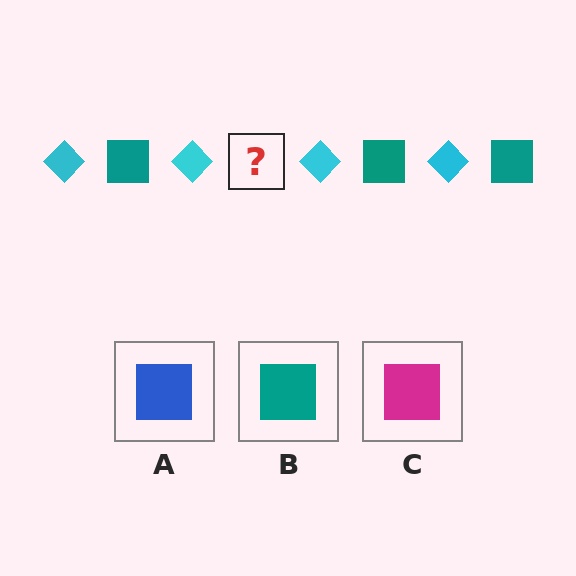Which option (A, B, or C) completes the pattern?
B.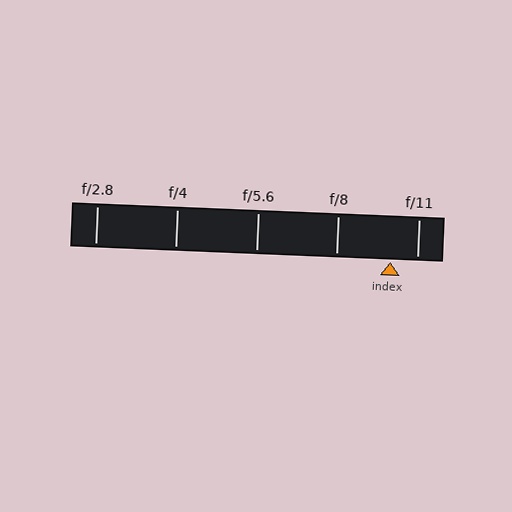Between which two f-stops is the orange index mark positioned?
The index mark is between f/8 and f/11.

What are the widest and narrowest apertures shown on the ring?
The widest aperture shown is f/2.8 and the narrowest is f/11.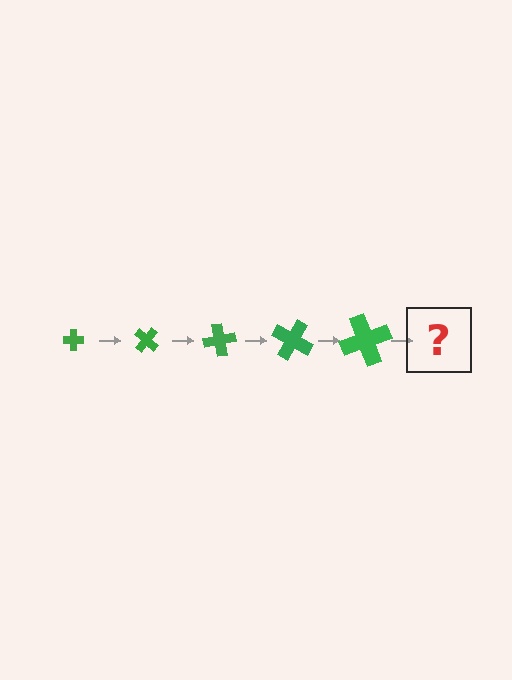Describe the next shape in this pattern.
It should be a cross, larger than the previous one and rotated 200 degrees from the start.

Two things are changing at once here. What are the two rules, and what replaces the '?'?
The two rules are that the cross grows larger each step and it rotates 40 degrees each step. The '?' should be a cross, larger than the previous one and rotated 200 degrees from the start.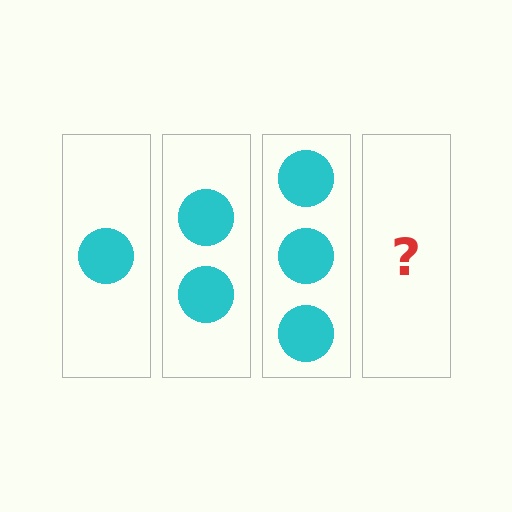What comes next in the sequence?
The next element should be 4 circles.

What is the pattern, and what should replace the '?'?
The pattern is that each step adds one more circle. The '?' should be 4 circles.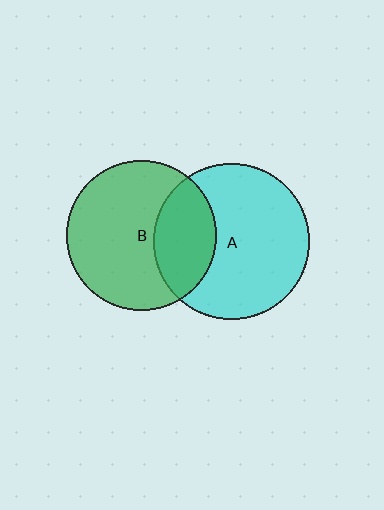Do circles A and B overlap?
Yes.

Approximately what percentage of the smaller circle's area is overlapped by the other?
Approximately 30%.